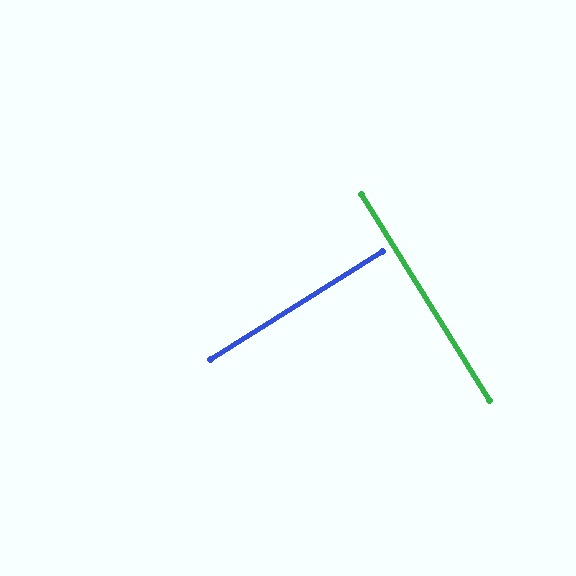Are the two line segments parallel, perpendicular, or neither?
Perpendicular — they meet at approximately 90°.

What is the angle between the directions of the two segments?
Approximately 90 degrees.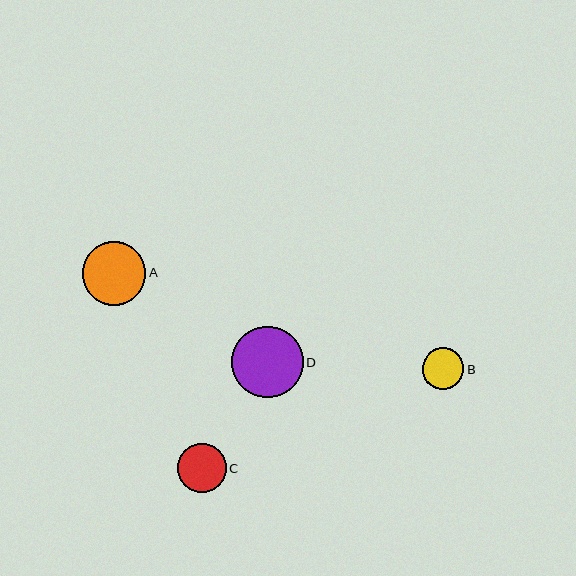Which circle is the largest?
Circle D is the largest with a size of approximately 72 pixels.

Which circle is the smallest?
Circle B is the smallest with a size of approximately 41 pixels.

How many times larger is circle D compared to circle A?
Circle D is approximately 1.1 times the size of circle A.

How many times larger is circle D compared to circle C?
Circle D is approximately 1.5 times the size of circle C.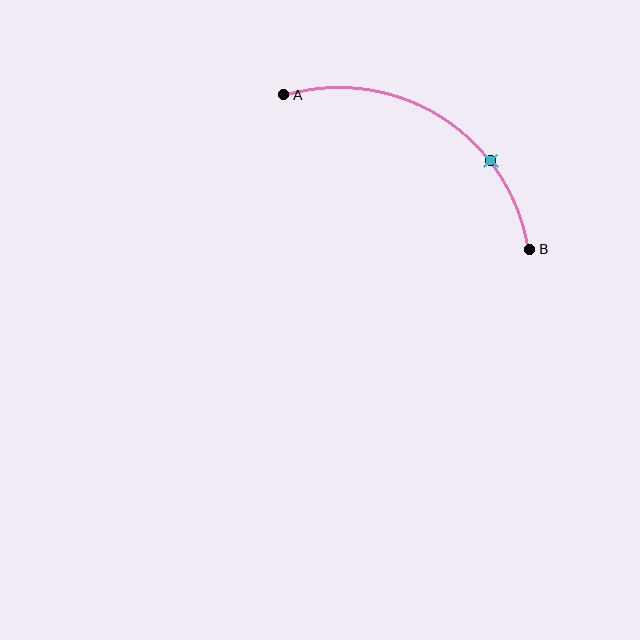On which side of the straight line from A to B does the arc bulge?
The arc bulges above the straight line connecting A and B.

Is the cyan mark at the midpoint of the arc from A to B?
No. The cyan mark lies on the arc but is closer to endpoint B. The arc midpoint would be at the point on the curve equidistant along the arc from both A and B.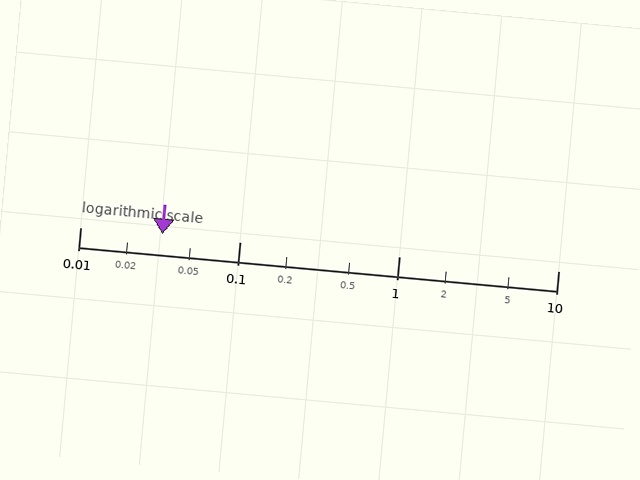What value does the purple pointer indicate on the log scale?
The pointer indicates approximately 0.033.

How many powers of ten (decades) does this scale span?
The scale spans 3 decades, from 0.01 to 10.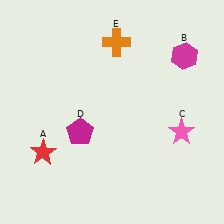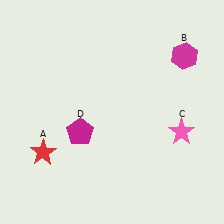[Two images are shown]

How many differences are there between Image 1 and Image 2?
There is 1 difference between the two images.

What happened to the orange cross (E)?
The orange cross (E) was removed in Image 2. It was in the top-right area of Image 1.